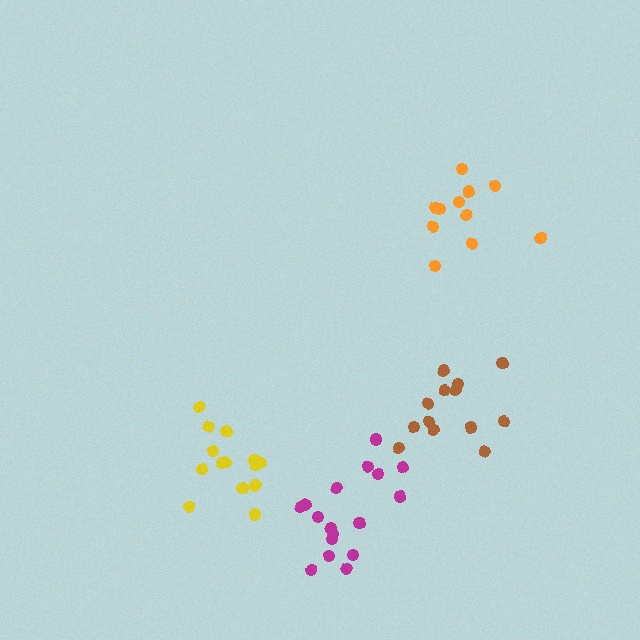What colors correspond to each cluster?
The clusters are colored: brown, magenta, orange, yellow.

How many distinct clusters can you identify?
There are 4 distinct clusters.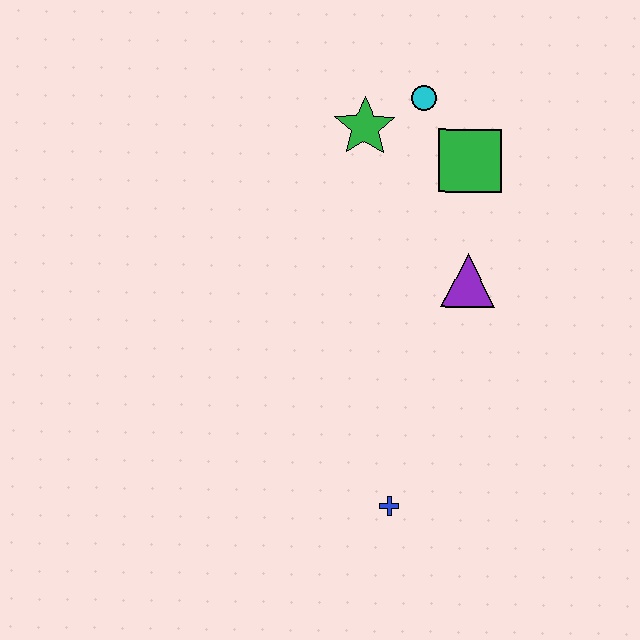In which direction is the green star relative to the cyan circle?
The green star is to the left of the cyan circle.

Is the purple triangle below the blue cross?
No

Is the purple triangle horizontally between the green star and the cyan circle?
No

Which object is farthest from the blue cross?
The cyan circle is farthest from the blue cross.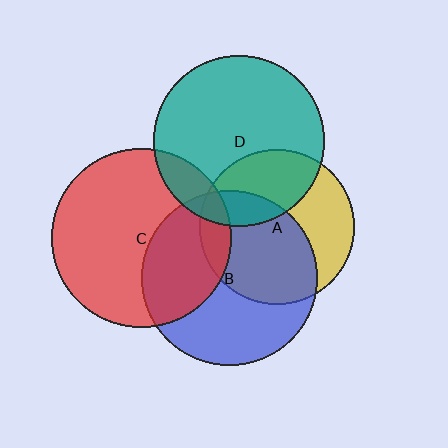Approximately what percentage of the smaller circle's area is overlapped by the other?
Approximately 10%.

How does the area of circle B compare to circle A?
Approximately 1.3 times.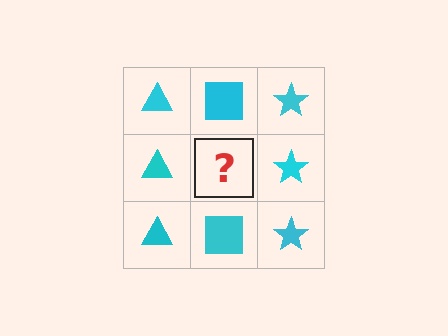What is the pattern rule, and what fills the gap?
The rule is that each column has a consistent shape. The gap should be filled with a cyan square.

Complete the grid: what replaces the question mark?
The question mark should be replaced with a cyan square.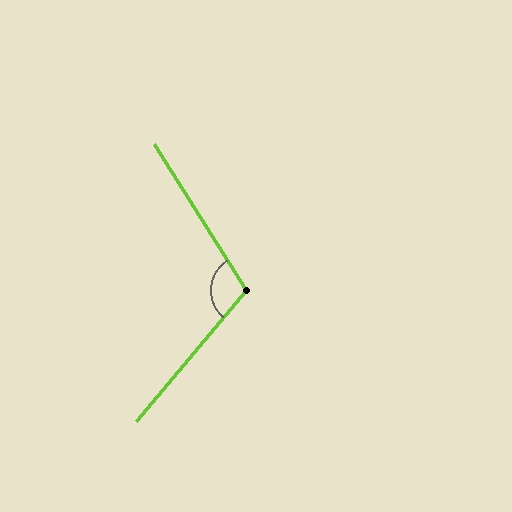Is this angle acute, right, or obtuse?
It is obtuse.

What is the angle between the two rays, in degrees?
Approximately 108 degrees.